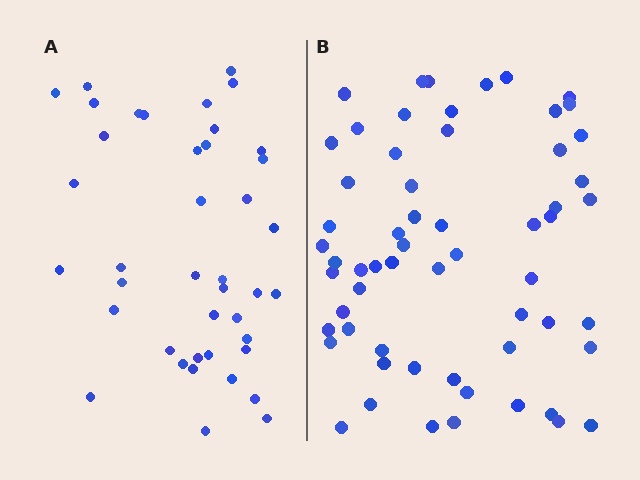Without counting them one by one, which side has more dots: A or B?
Region B (the right region) has more dots.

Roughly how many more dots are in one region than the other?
Region B has approximately 20 more dots than region A.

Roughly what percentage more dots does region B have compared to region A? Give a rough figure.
About 45% more.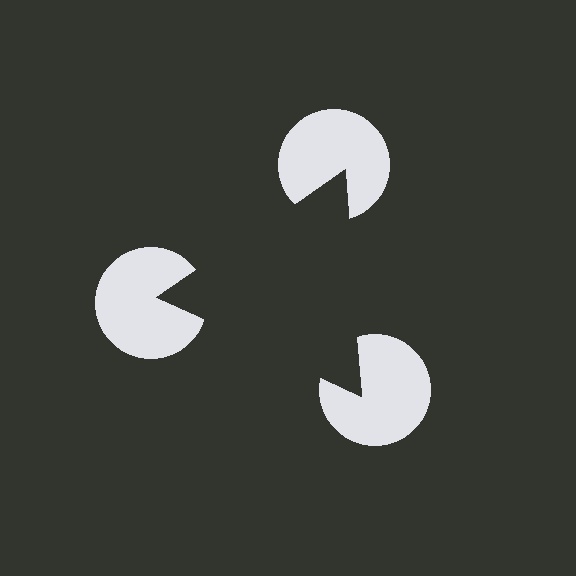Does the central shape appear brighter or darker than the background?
It typically appears slightly darker than the background, even though no actual brightness change is drawn.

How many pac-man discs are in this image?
There are 3 — one at each vertex of the illusory triangle.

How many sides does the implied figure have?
3 sides.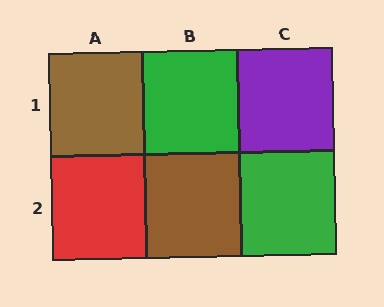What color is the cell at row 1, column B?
Green.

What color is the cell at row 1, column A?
Brown.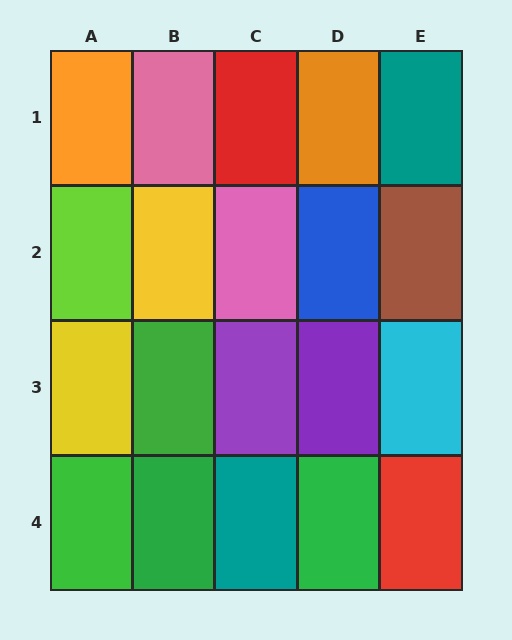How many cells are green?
4 cells are green.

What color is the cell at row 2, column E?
Brown.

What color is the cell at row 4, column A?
Green.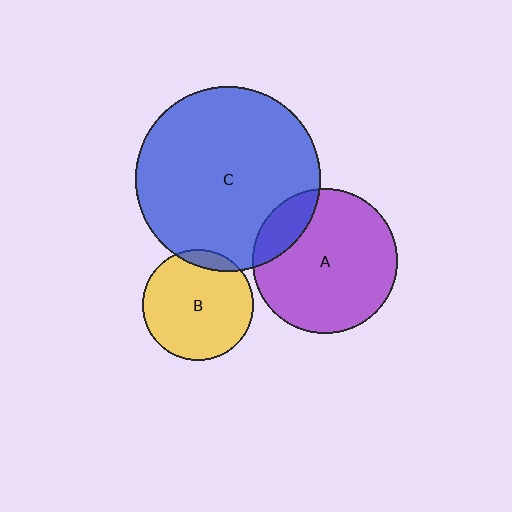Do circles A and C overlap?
Yes.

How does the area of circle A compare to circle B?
Approximately 1.7 times.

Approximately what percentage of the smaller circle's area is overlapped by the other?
Approximately 15%.